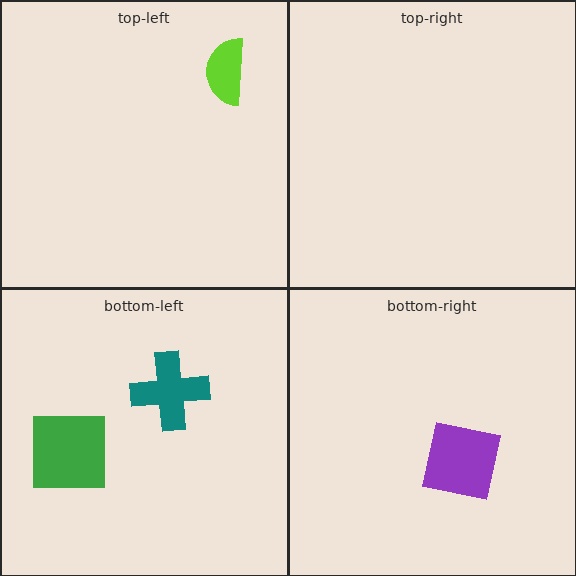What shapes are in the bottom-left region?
The teal cross, the green square.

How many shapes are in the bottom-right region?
1.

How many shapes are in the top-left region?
1.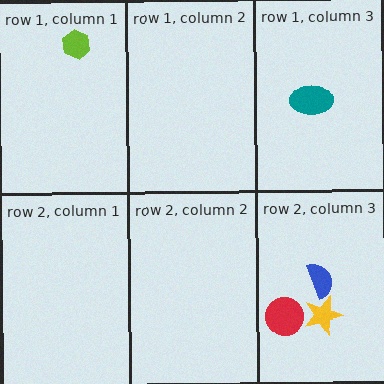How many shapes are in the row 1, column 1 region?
1.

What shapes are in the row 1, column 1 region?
The lime hexagon.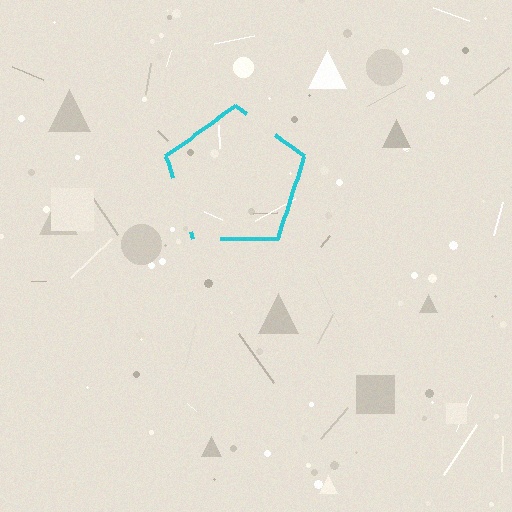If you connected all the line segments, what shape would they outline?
They would outline a pentagon.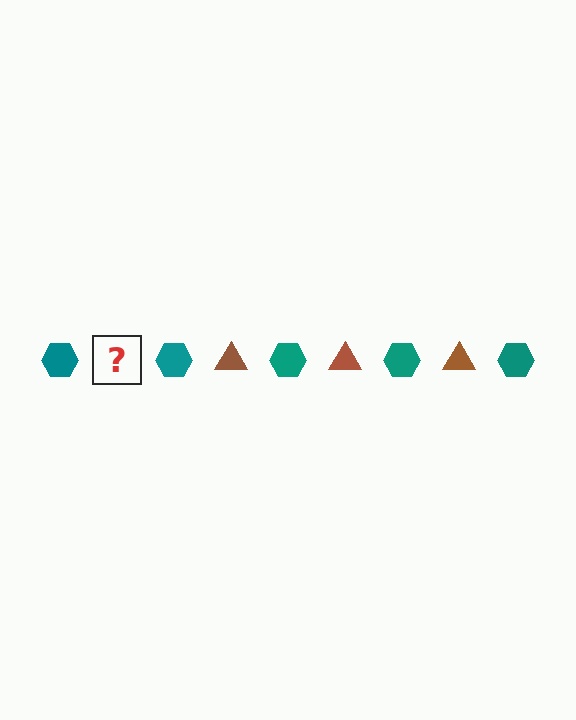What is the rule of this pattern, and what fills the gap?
The rule is that the pattern alternates between teal hexagon and brown triangle. The gap should be filled with a brown triangle.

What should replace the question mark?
The question mark should be replaced with a brown triangle.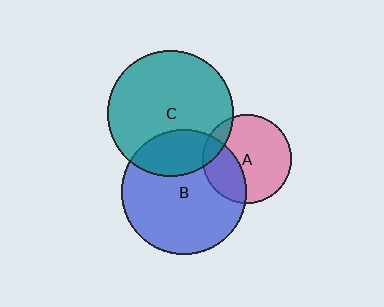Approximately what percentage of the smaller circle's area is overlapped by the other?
Approximately 10%.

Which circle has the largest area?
Circle C (teal).